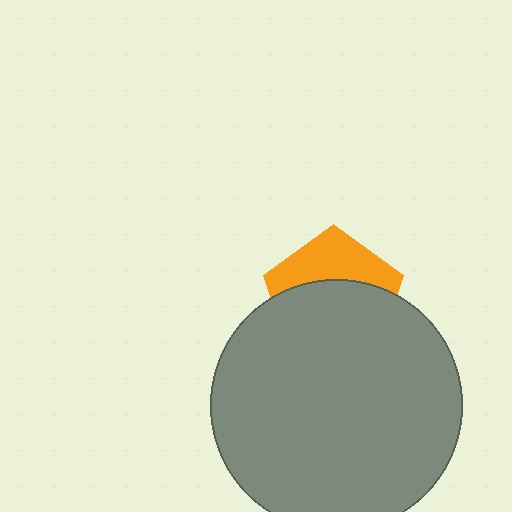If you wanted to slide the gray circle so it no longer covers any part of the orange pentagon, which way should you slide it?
Slide it down — that is the most direct way to separate the two shapes.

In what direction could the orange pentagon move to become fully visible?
The orange pentagon could move up. That would shift it out from behind the gray circle entirely.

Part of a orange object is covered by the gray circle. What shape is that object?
It is a pentagon.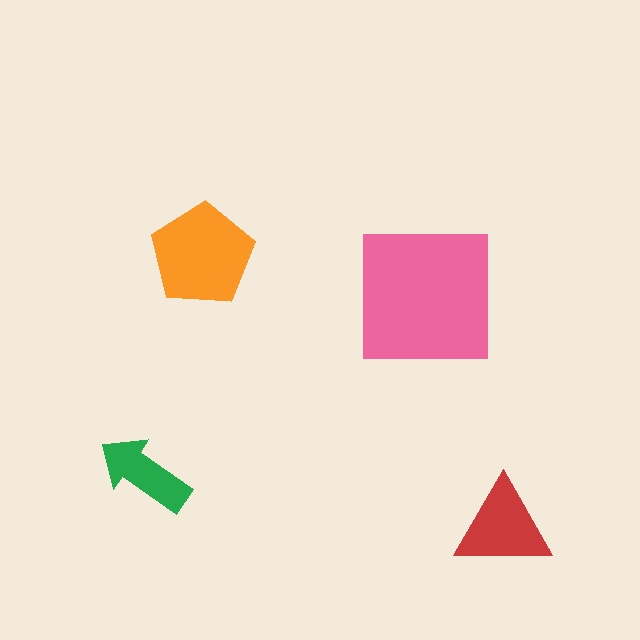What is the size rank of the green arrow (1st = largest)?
4th.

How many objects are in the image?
There are 4 objects in the image.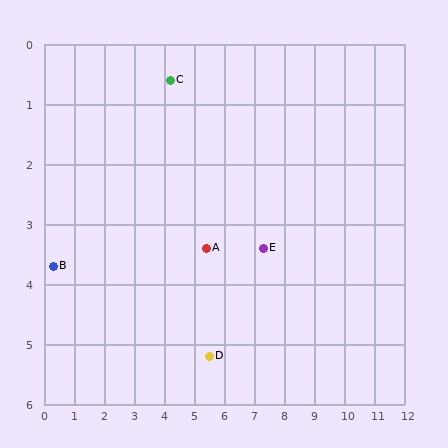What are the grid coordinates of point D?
Point D is at approximately (5.5, 5.2).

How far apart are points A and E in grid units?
Points A and E are about 1.9 grid units apart.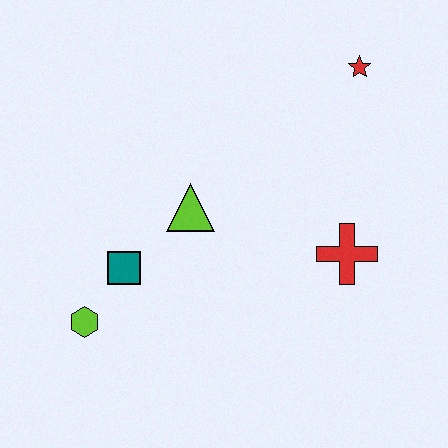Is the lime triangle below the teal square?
No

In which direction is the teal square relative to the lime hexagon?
The teal square is above the lime hexagon.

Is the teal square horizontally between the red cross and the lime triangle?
No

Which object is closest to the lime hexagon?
The teal square is closest to the lime hexagon.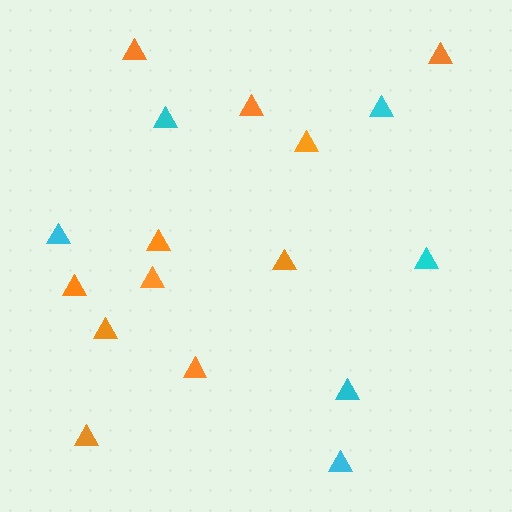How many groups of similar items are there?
There are 2 groups: one group of orange triangles (11) and one group of cyan triangles (6).